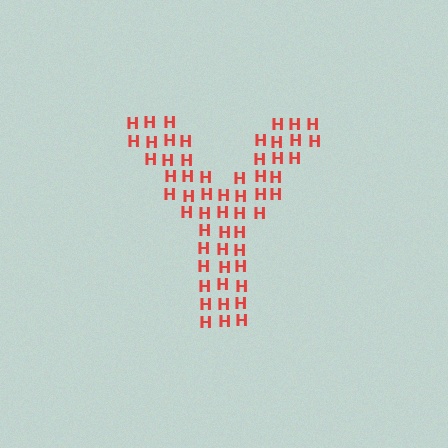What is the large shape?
The large shape is the letter Y.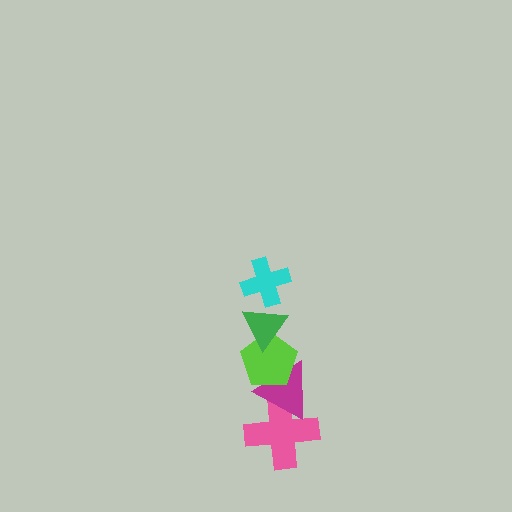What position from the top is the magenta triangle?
The magenta triangle is 4th from the top.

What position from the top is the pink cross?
The pink cross is 5th from the top.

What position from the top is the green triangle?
The green triangle is 2nd from the top.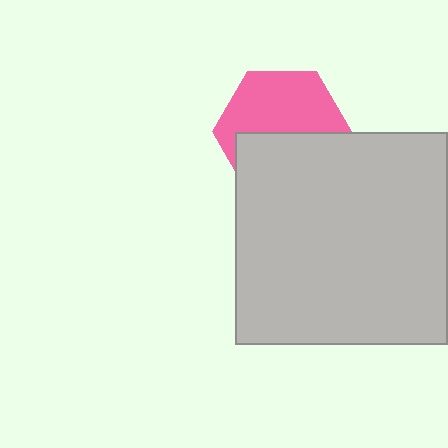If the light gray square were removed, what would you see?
You would see the complete pink hexagon.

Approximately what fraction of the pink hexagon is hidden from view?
Roughly 47% of the pink hexagon is hidden behind the light gray square.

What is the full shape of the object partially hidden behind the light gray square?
The partially hidden object is a pink hexagon.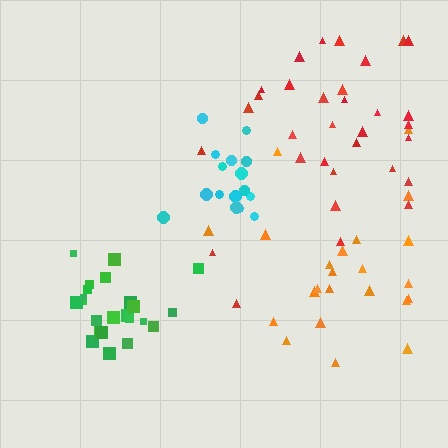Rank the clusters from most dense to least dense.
green, cyan, red, orange.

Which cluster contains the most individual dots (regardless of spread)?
Red (32).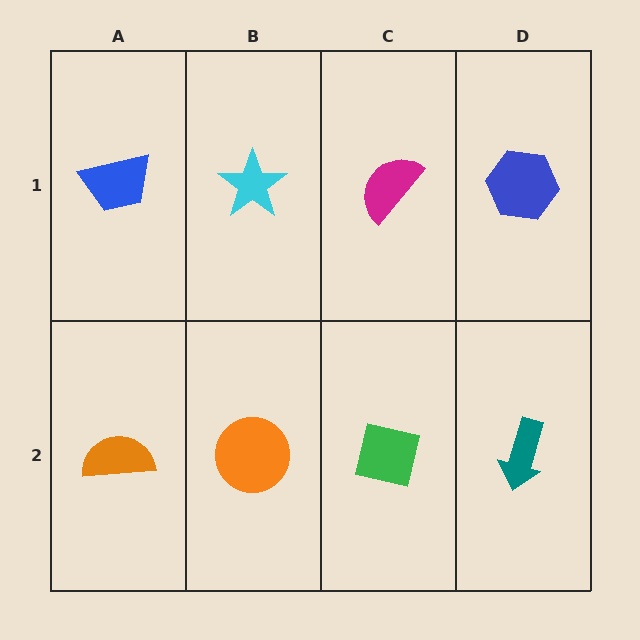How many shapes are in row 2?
4 shapes.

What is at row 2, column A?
An orange semicircle.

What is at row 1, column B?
A cyan star.